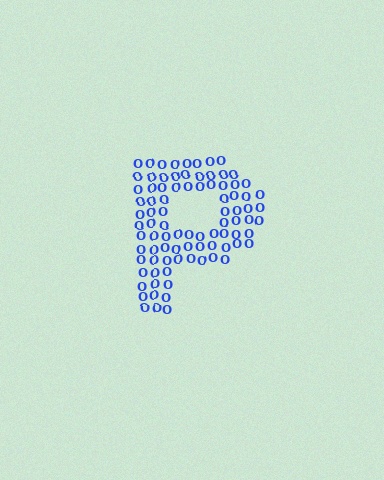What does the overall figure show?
The overall figure shows the letter P.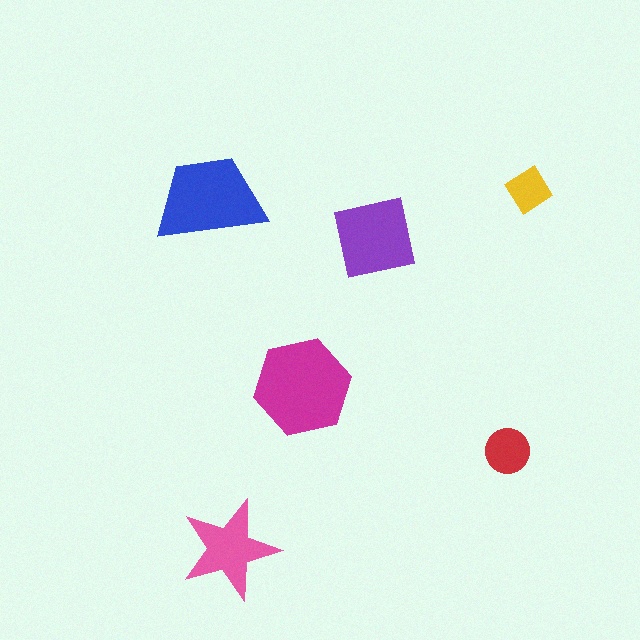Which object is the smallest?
The yellow diamond.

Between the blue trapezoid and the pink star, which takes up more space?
The blue trapezoid.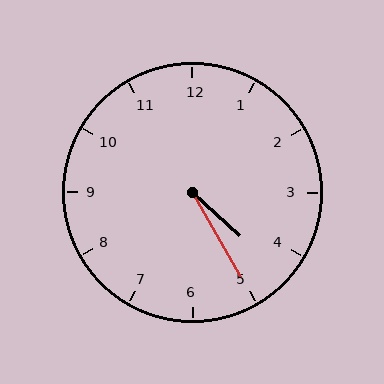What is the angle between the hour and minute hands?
Approximately 18 degrees.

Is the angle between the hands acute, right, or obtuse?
It is acute.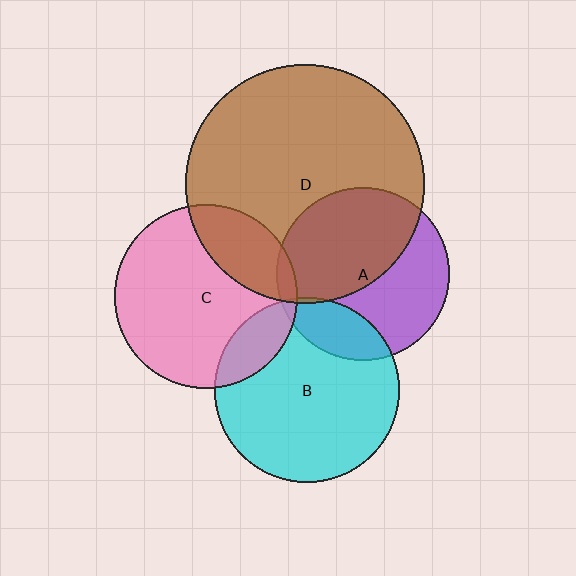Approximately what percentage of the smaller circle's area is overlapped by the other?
Approximately 5%.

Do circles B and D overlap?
Yes.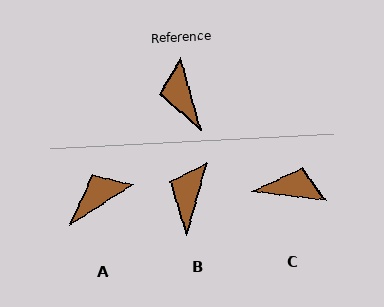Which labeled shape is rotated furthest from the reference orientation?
C, about 113 degrees away.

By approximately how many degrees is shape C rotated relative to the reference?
Approximately 113 degrees clockwise.